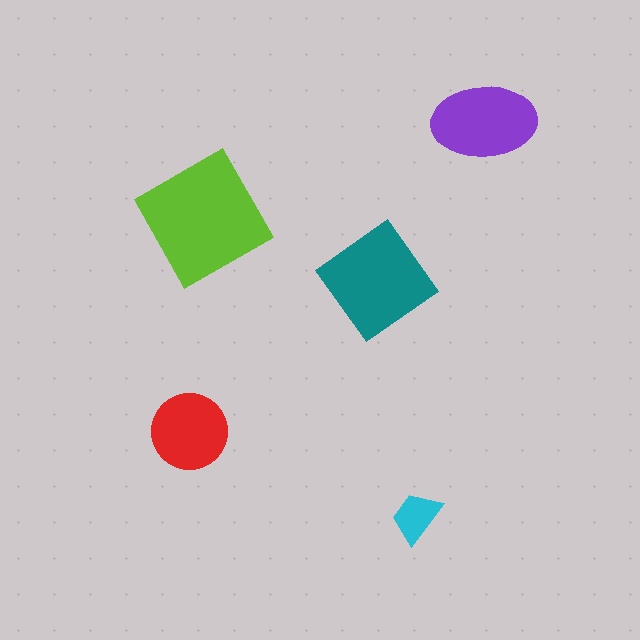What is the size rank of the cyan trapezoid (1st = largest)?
5th.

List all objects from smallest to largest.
The cyan trapezoid, the red circle, the purple ellipse, the teal diamond, the lime square.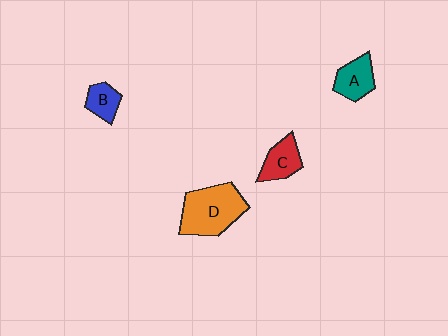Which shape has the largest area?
Shape D (orange).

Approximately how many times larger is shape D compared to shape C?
Approximately 2.0 times.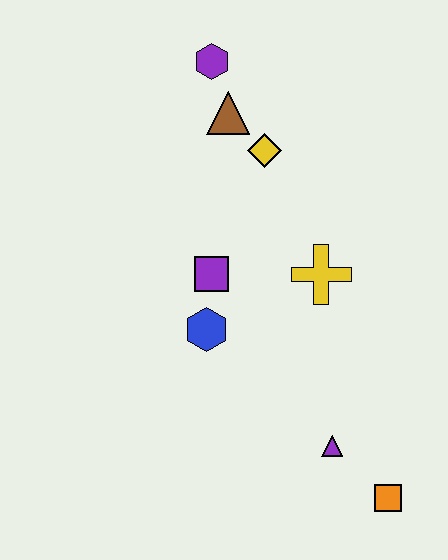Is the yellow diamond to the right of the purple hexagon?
Yes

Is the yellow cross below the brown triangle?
Yes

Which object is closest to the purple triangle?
The orange square is closest to the purple triangle.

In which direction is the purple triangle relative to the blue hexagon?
The purple triangle is to the right of the blue hexagon.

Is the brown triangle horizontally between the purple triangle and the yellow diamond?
No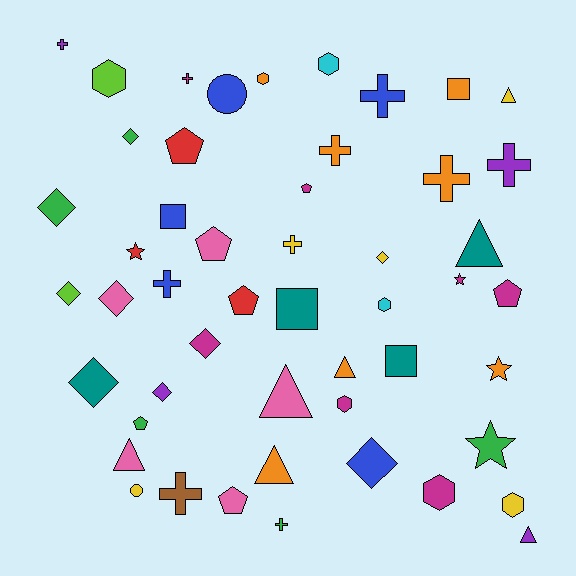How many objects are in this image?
There are 50 objects.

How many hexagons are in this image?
There are 7 hexagons.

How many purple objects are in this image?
There are 4 purple objects.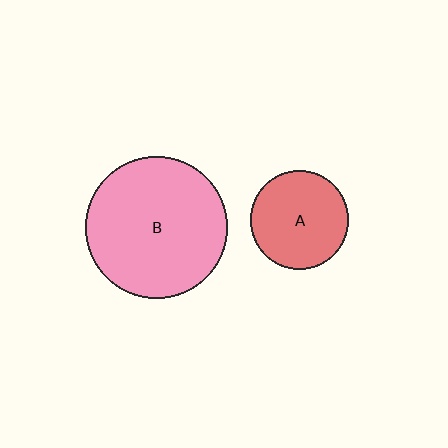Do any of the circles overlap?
No, none of the circles overlap.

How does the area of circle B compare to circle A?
Approximately 2.1 times.